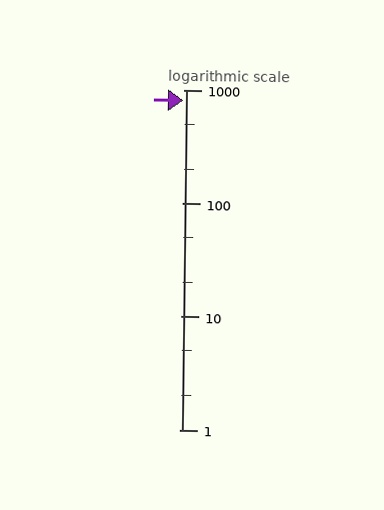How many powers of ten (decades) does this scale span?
The scale spans 3 decades, from 1 to 1000.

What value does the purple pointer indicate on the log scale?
The pointer indicates approximately 800.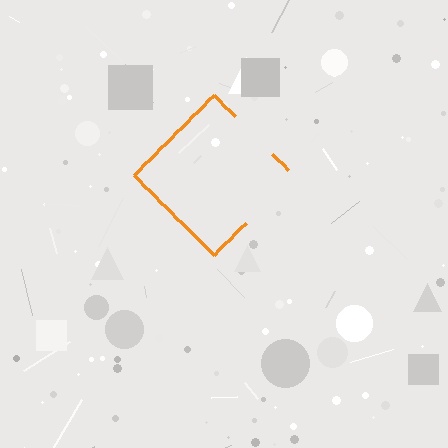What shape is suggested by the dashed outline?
The dashed outline suggests a diamond.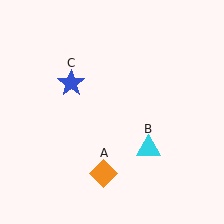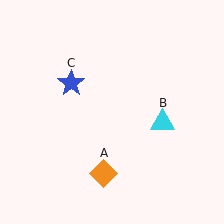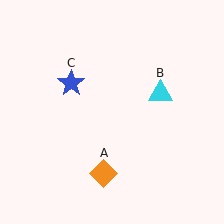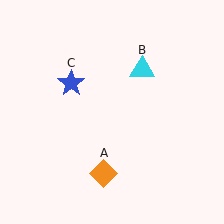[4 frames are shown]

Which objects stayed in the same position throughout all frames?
Orange diamond (object A) and blue star (object C) remained stationary.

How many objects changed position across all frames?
1 object changed position: cyan triangle (object B).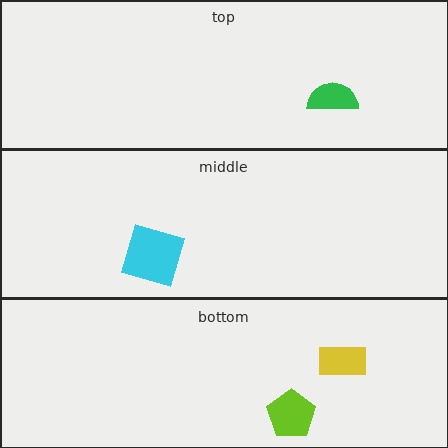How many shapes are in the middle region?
1.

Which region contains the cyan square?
The middle region.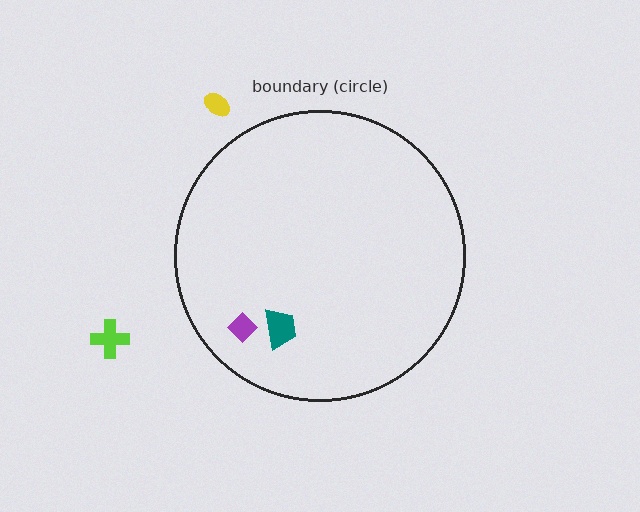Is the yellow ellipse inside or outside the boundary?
Outside.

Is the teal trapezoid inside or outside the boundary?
Inside.